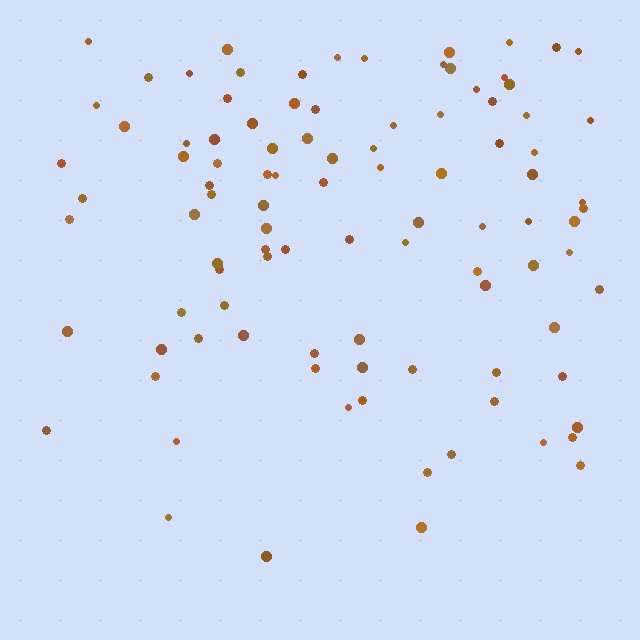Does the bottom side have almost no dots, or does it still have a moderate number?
Still a moderate number, just noticeably fewer than the top.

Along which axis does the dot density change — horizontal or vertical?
Vertical.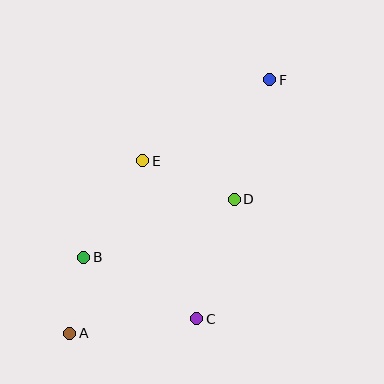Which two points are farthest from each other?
Points A and F are farthest from each other.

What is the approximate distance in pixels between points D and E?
The distance between D and E is approximately 99 pixels.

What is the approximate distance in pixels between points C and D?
The distance between C and D is approximately 125 pixels.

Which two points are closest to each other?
Points A and B are closest to each other.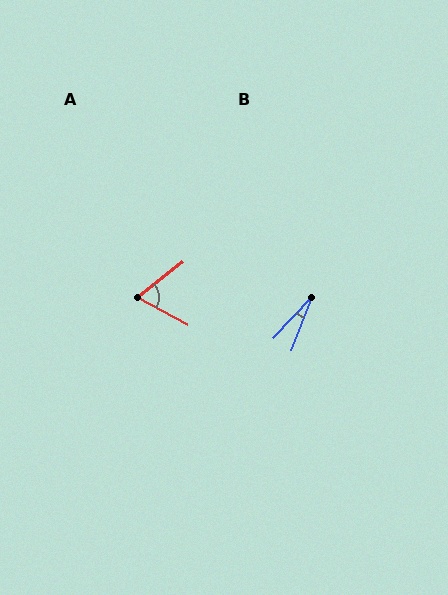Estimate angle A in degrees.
Approximately 67 degrees.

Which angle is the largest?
A, at approximately 67 degrees.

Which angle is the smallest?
B, at approximately 22 degrees.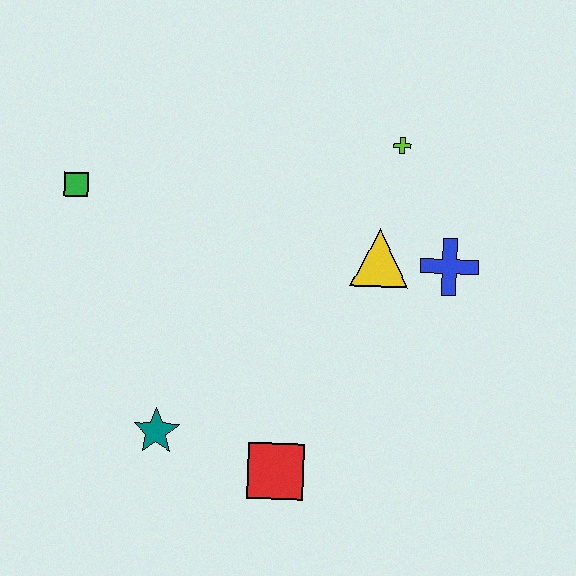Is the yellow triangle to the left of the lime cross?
Yes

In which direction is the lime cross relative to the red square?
The lime cross is above the red square.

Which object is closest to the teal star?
The red square is closest to the teal star.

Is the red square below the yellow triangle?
Yes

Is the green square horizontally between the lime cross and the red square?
No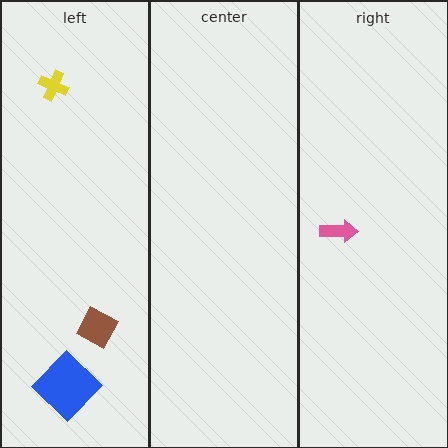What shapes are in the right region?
The pink arrow.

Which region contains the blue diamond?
The left region.